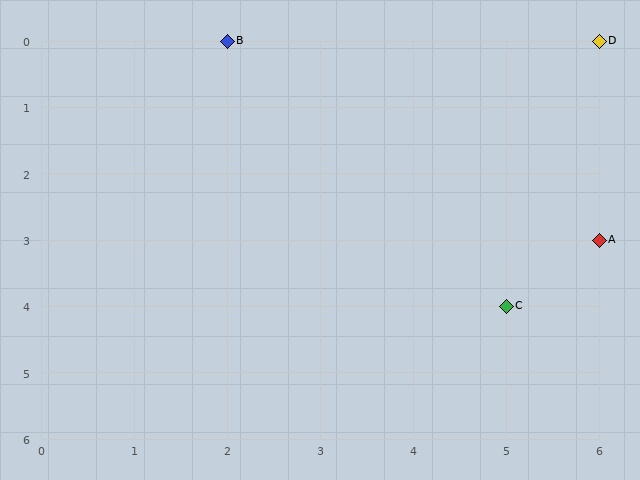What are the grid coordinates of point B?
Point B is at grid coordinates (2, 0).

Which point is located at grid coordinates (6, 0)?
Point D is at (6, 0).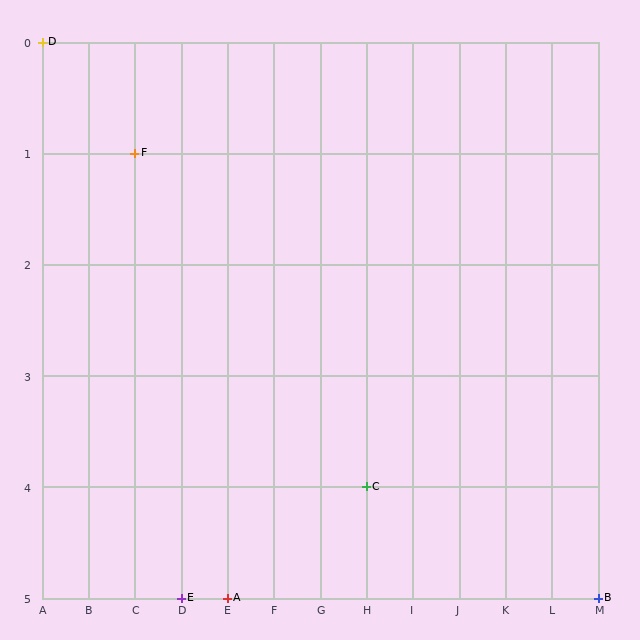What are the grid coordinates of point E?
Point E is at grid coordinates (D, 5).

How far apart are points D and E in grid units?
Points D and E are 3 columns and 5 rows apart (about 5.8 grid units diagonally).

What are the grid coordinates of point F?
Point F is at grid coordinates (C, 1).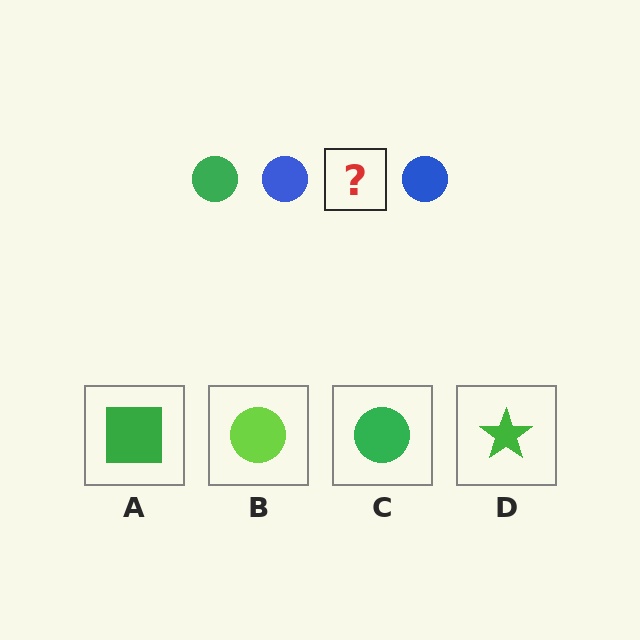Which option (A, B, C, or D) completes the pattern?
C.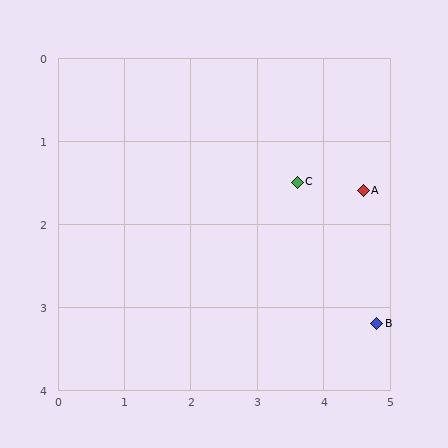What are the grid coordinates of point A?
Point A is at approximately (4.6, 1.6).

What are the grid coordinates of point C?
Point C is at approximately (3.6, 1.5).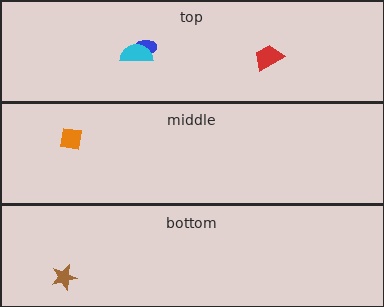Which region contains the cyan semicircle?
The top region.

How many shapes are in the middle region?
1.